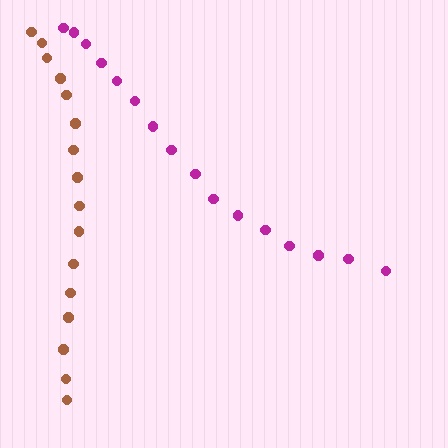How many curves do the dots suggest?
There are 2 distinct paths.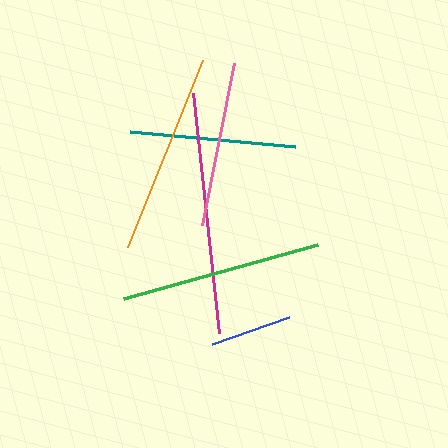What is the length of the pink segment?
The pink segment is approximately 166 pixels long.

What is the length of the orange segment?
The orange segment is approximately 202 pixels long.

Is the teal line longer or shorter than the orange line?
The orange line is longer than the teal line.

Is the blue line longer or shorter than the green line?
The green line is longer than the blue line.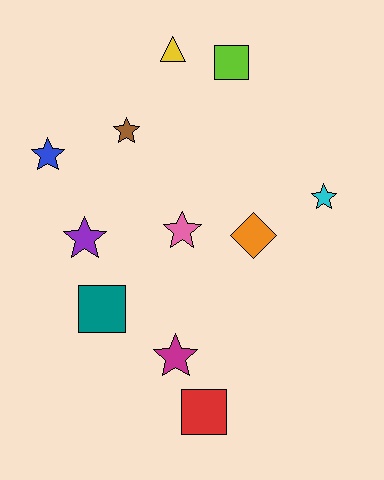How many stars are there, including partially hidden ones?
There are 6 stars.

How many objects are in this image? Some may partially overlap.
There are 11 objects.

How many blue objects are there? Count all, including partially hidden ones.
There is 1 blue object.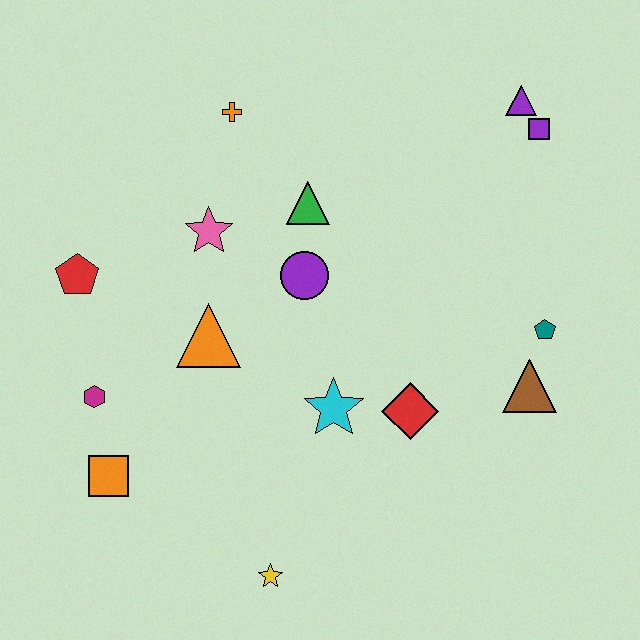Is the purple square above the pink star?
Yes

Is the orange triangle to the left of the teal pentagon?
Yes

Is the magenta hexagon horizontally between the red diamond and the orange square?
No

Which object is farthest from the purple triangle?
The orange square is farthest from the purple triangle.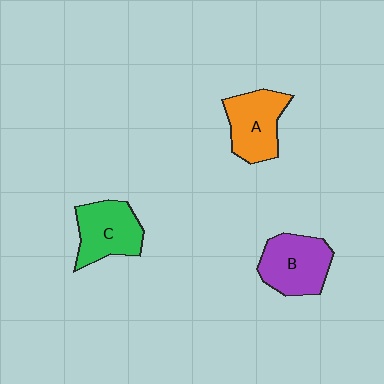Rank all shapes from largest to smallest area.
From largest to smallest: B (purple), C (green), A (orange).